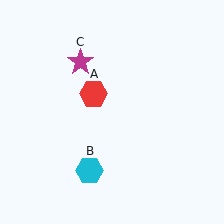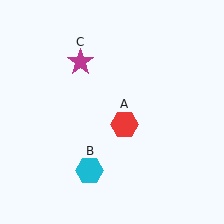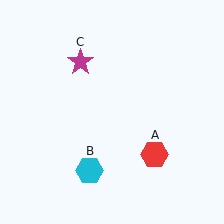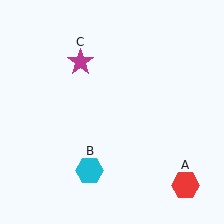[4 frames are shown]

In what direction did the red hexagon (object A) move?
The red hexagon (object A) moved down and to the right.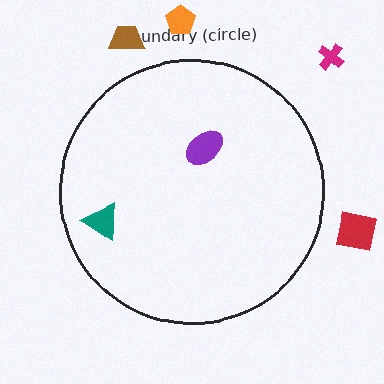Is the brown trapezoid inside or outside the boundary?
Outside.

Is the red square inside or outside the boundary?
Outside.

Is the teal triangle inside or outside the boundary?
Inside.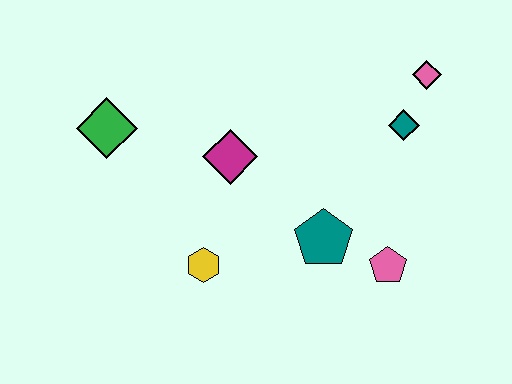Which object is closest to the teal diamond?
The pink diamond is closest to the teal diamond.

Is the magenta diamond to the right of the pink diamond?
No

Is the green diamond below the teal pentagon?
No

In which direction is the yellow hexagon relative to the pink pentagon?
The yellow hexagon is to the left of the pink pentagon.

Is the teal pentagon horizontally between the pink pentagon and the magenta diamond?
Yes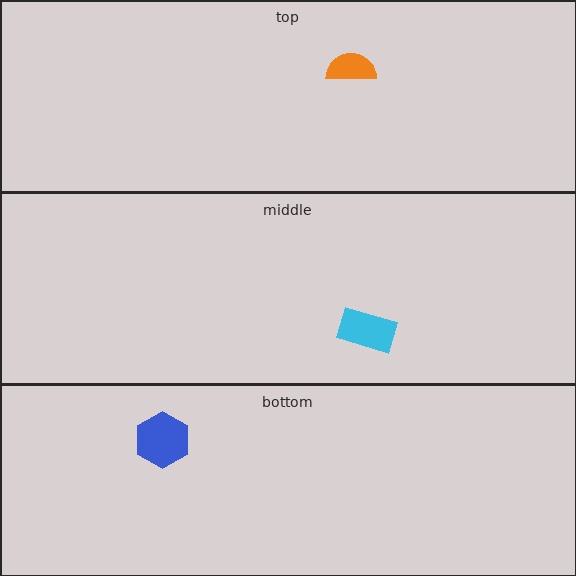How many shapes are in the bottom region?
1.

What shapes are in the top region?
The orange semicircle.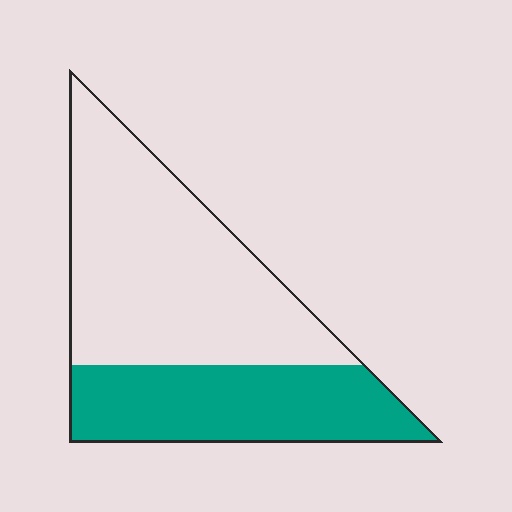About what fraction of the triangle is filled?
About three eighths (3/8).